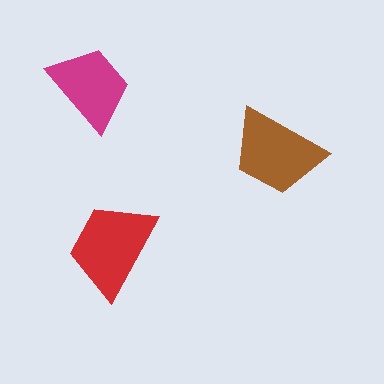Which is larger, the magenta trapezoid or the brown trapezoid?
The brown one.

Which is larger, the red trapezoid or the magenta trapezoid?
The red one.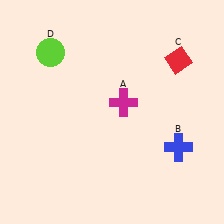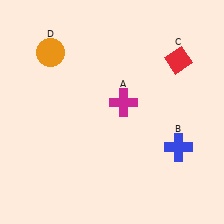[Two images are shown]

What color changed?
The circle (D) changed from lime in Image 1 to orange in Image 2.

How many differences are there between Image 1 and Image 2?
There is 1 difference between the two images.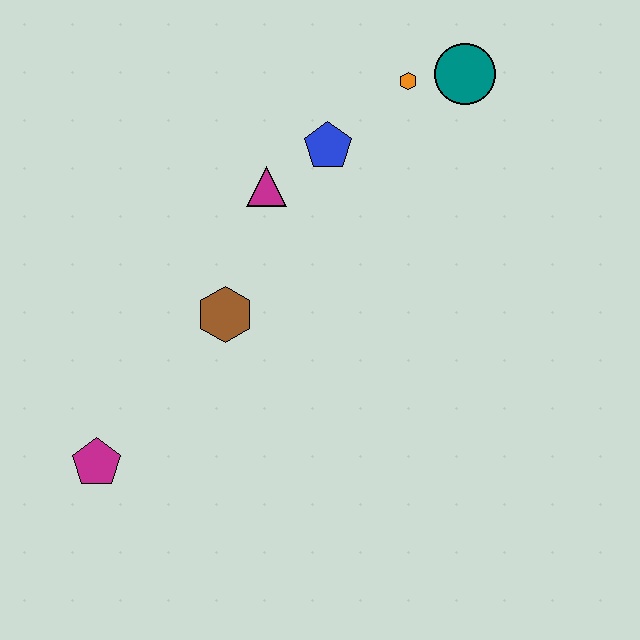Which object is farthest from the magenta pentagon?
The teal circle is farthest from the magenta pentagon.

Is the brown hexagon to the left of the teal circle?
Yes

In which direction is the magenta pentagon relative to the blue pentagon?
The magenta pentagon is below the blue pentagon.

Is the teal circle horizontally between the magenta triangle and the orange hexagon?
No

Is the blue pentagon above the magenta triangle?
Yes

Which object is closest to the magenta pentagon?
The brown hexagon is closest to the magenta pentagon.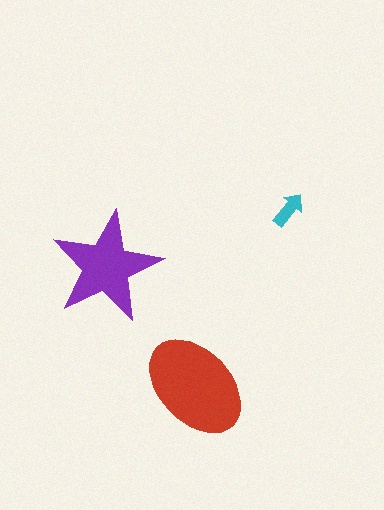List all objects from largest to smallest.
The red ellipse, the purple star, the cyan arrow.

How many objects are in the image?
There are 3 objects in the image.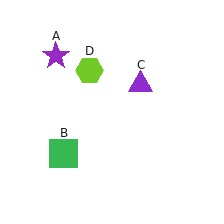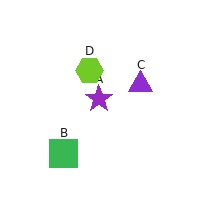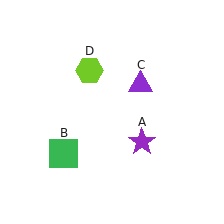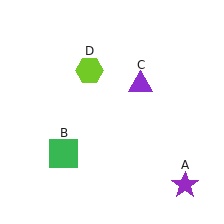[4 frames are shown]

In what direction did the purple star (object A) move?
The purple star (object A) moved down and to the right.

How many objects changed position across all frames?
1 object changed position: purple star (object A).